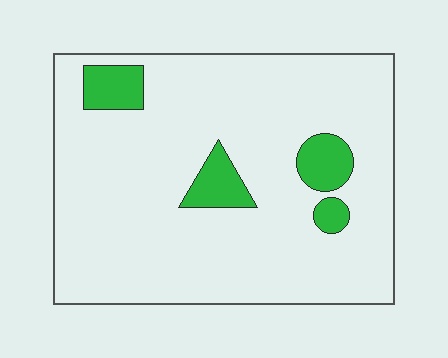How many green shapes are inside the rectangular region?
4.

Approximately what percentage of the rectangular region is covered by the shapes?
Approximately 10%.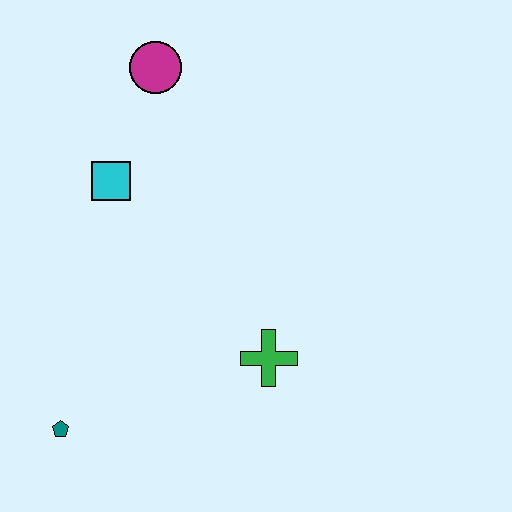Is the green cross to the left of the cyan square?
No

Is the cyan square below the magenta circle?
Yes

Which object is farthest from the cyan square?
The teal pentagon is farthest from the cyan square.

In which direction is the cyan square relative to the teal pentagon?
The cyan square is above the teal pentagon.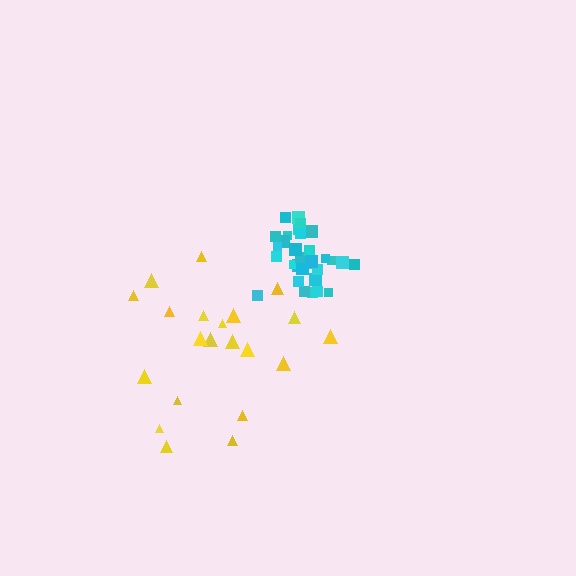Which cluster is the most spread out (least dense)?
Yellow.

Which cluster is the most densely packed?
Cyan.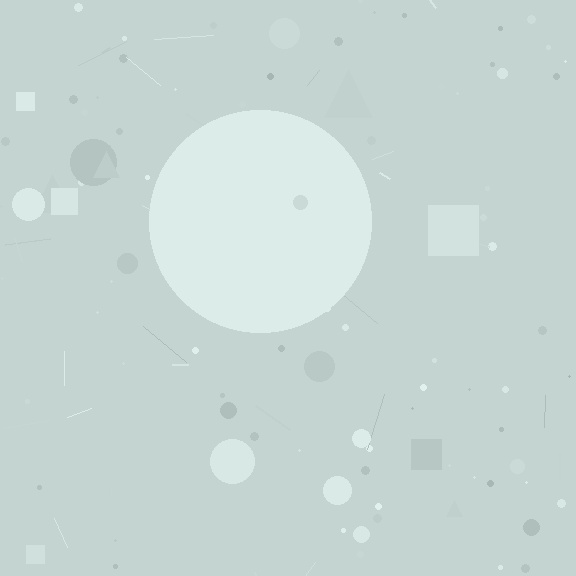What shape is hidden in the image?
A circle is hidden in the image.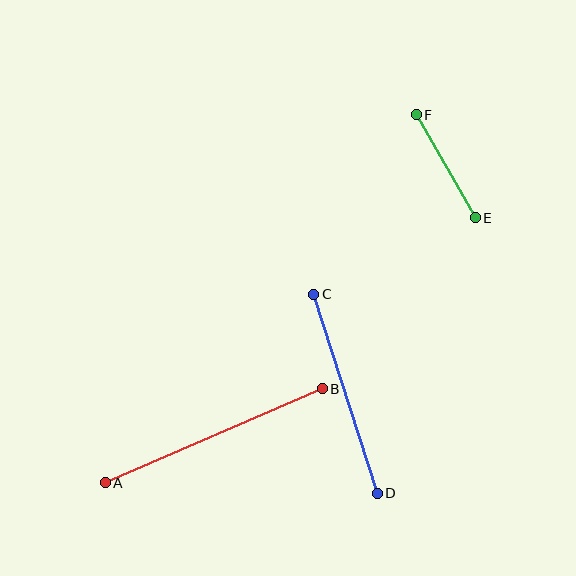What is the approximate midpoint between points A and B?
The midpoint is at approximately (214, 436) pixels.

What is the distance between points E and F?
The distance is approximately 119 pixels.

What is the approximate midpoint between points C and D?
The midpoint is at approximately (346, 394) pixels.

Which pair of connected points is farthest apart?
Points A and B are farthest apart.